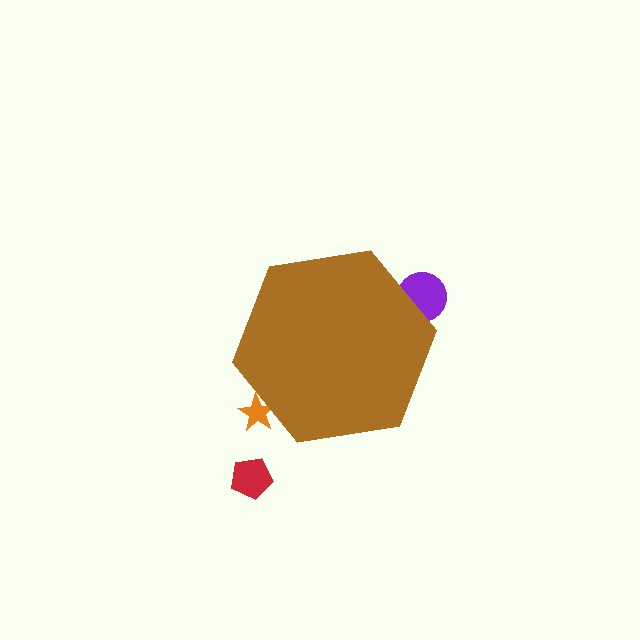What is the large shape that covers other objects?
A brown hexagon.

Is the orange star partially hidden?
Yes, the orange star is partially hidden behind the brown hexagon.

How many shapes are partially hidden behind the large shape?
2 shapes are partially hidden.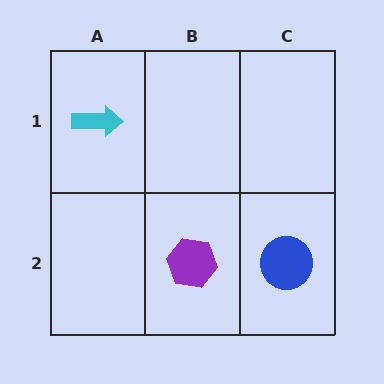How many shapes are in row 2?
2 shapes.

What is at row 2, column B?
A purple hexagon.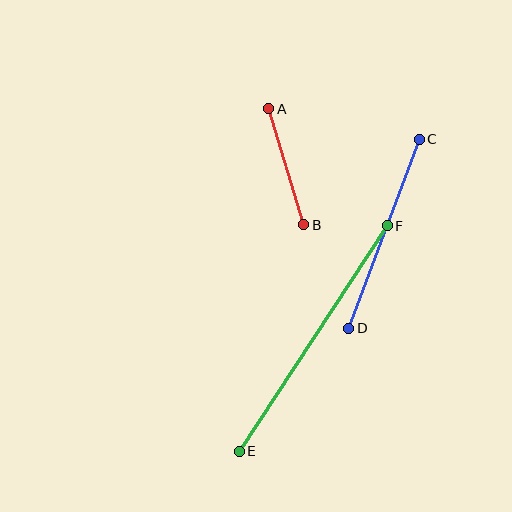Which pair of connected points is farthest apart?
Points E and F are farthest apart.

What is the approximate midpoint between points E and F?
The midpoint is at approximately (313, 339) pixels.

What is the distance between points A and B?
The distance is approximately 121 pixels.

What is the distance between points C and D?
The distance is approximately 202 pixels.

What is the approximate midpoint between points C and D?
The midpoint is at approximately (384, 234) pixels.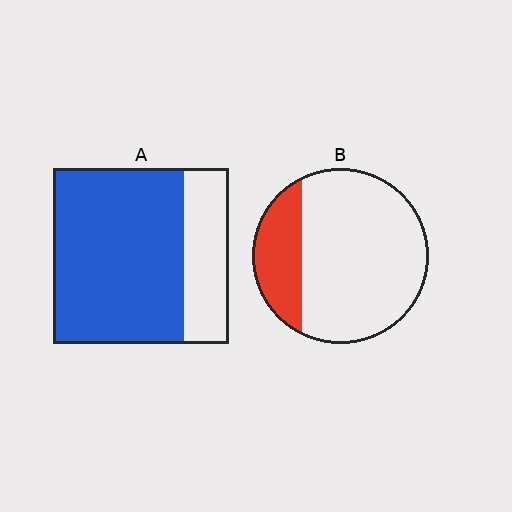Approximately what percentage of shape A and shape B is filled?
A is approximately 75% and B is approximately 25%.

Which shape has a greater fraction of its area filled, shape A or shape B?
Shape A.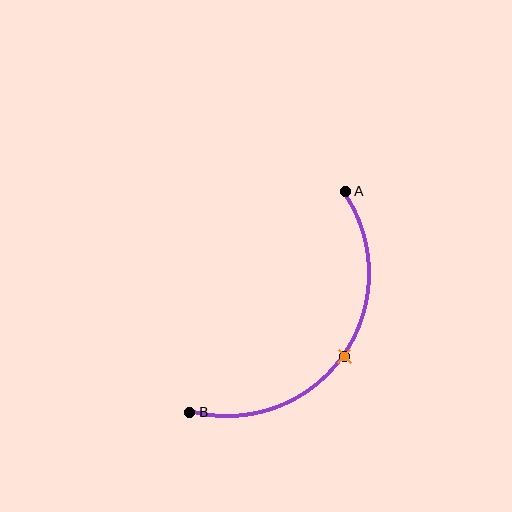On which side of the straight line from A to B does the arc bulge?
The arc bulges below and to the right of the straight line connecting A and B.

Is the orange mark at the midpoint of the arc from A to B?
Yes. The orange mark lies on the arc at equal arc-length from both A and B — it is the arc midpoint.